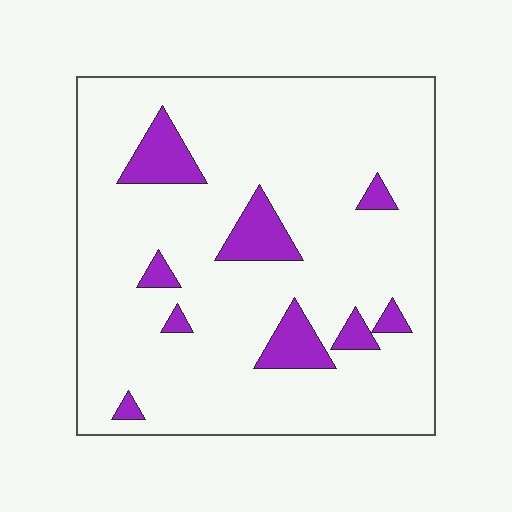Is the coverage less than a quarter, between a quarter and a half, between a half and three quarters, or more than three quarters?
Less than a quarter.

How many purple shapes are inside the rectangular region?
9.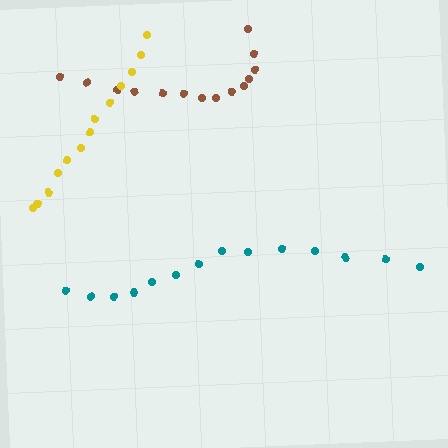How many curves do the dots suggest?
There are 3 distinct paths.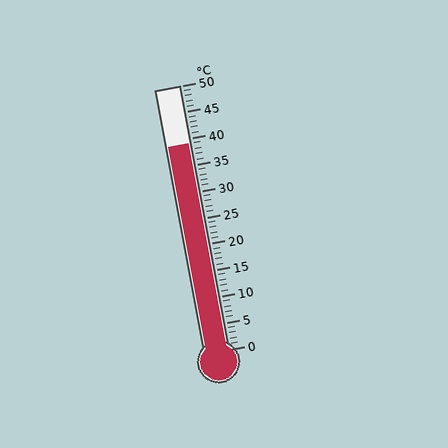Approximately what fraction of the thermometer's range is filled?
The thermometer is filled to approximately 80% of its range.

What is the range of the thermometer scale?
The thermometer scale ranges from 0°C to 50°C.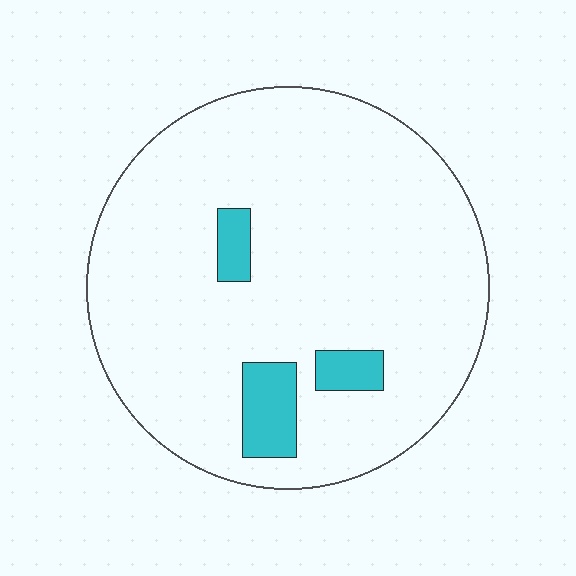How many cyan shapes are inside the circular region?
3.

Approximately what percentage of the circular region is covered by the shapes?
Approximately 10%.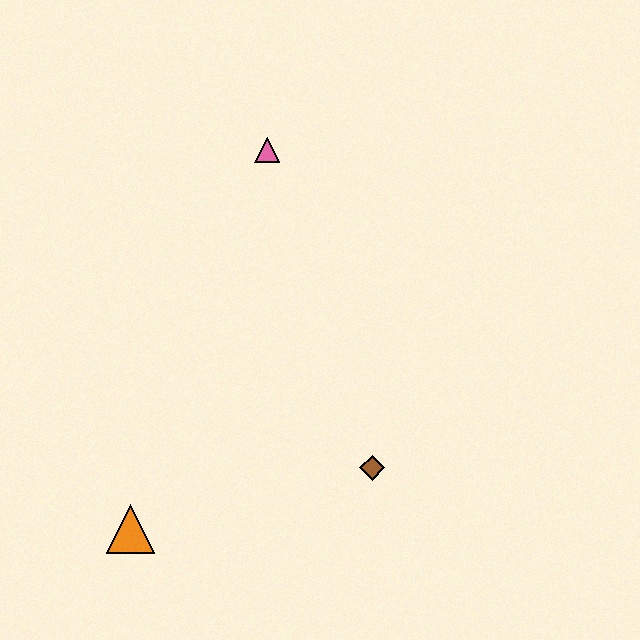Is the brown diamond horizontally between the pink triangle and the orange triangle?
No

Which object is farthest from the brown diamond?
The pink triangle is farthest from the brown diamond.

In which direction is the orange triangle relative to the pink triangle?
The orange triangle is below the pink triangle.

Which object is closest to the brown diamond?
The orange triangle is closest to the brown diamond.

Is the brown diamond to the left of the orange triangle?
No